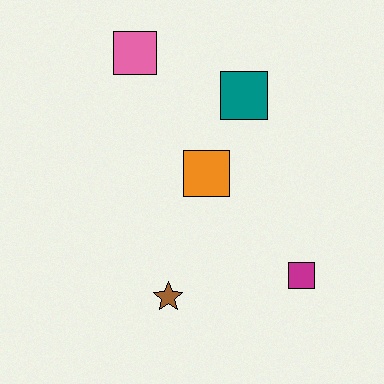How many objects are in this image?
There are 5 objects.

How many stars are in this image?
There is 1 star.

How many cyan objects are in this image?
There are no cyan objects.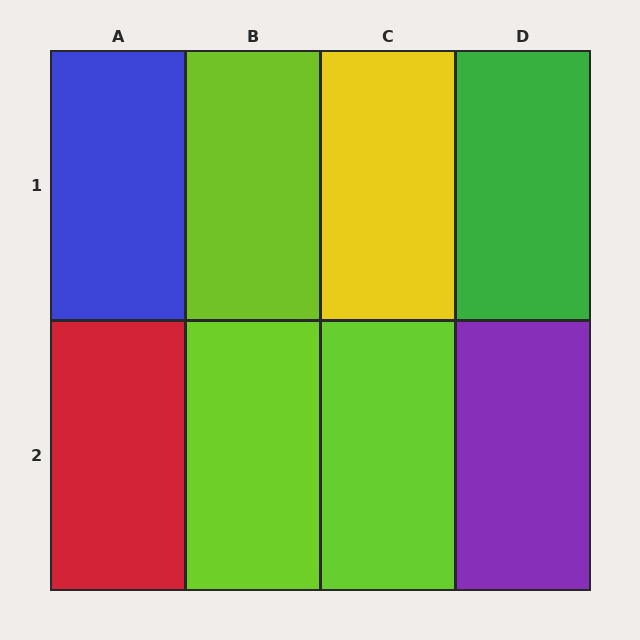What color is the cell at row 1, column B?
Lime.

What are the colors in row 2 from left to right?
Red, lime, lime, purple.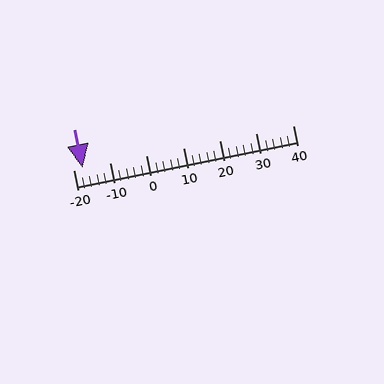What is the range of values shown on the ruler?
The ruler shows values from -20 to 40.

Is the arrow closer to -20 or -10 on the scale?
The arrow is closer to -20.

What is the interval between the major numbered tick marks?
The major tick marks are spaced 10 units apart.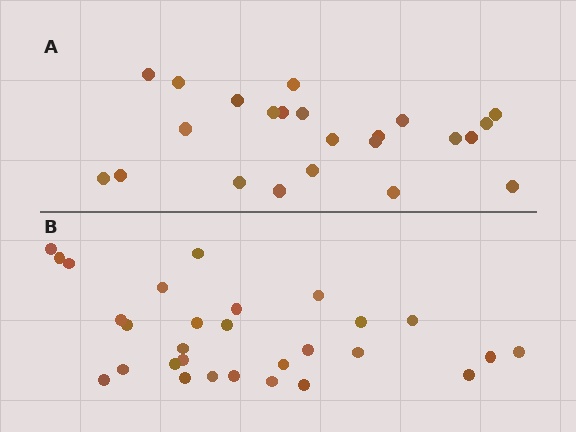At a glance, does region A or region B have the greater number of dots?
Region B (the bottom region) has more dots.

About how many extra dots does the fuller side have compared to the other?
Region B has about 6 more dots than region A.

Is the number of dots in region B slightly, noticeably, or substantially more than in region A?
Region B has noticeably more, but not dramatically so. The ratio is roughly 1.3 to 1.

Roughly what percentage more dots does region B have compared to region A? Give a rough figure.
About 25% more.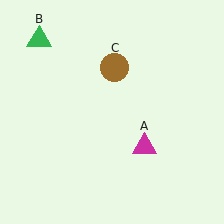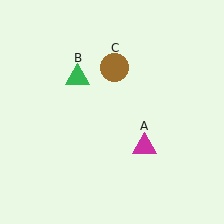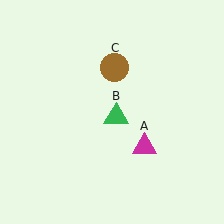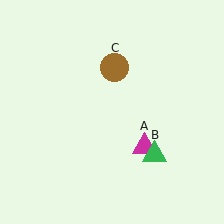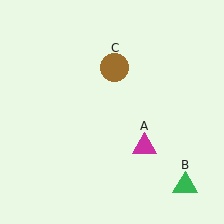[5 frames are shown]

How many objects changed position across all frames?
1 object changed position: green triangle (object B).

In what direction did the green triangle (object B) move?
The green triangle (object B) moved down and to the right.